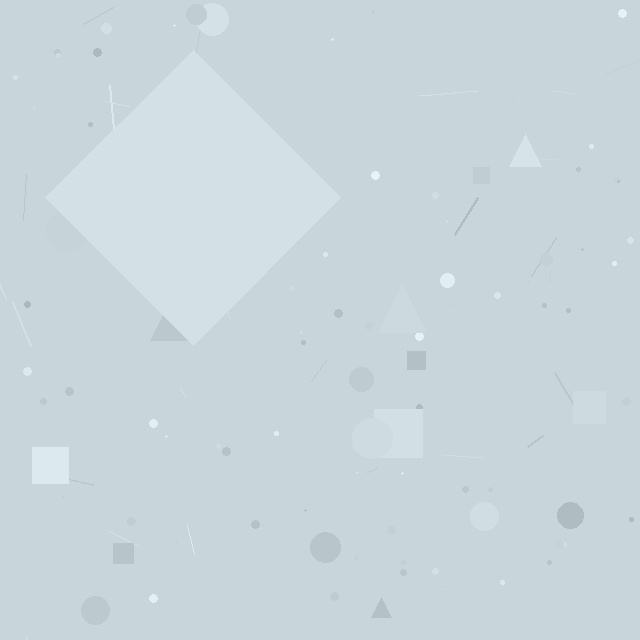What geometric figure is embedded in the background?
A diamond is embedded in the background.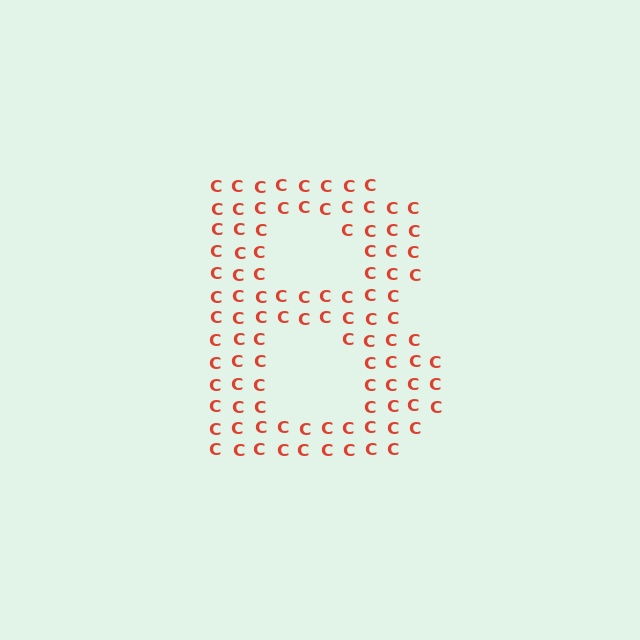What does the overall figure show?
The overall figure shows the letter B.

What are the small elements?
The small elements are letter C's.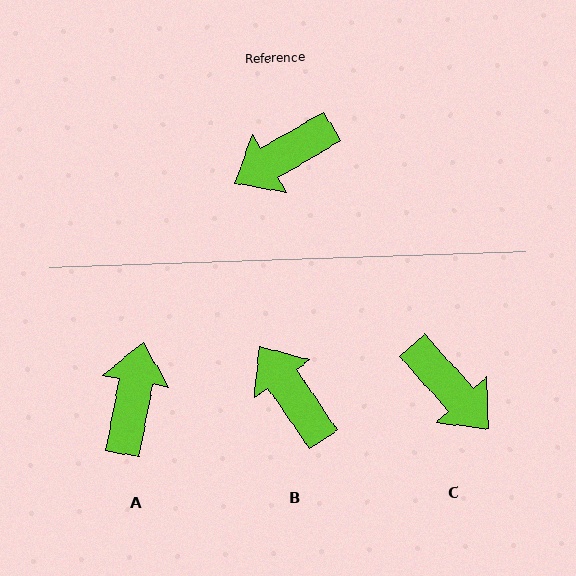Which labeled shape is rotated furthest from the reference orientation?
A, about 131 degrees away.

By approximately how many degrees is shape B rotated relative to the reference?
Approximately 86 degrees clockwise.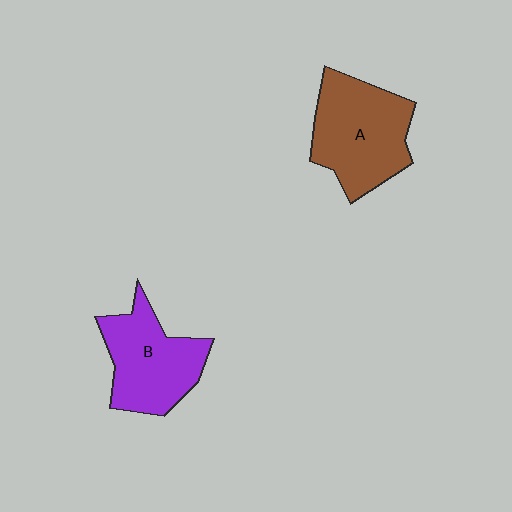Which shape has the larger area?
Shape A (brown).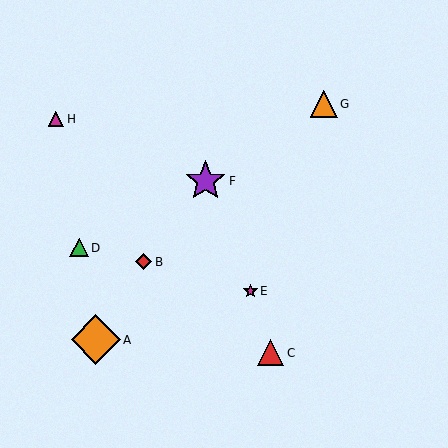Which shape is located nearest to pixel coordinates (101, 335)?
The orange diamond (labeled A) at (96, 340) is nearest to that location.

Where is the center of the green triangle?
The center of the green triangle is at (79, 248).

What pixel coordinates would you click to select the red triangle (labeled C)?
Click at (271, 353) to select the red triangle C.